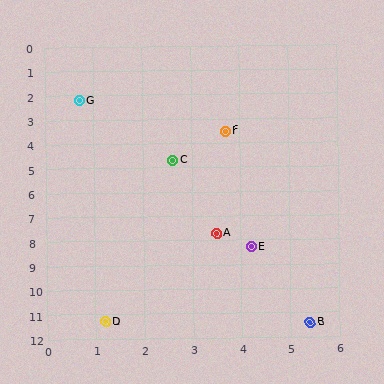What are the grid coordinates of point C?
Point C is at approximately (2.6, 4.7).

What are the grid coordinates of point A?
Point A is at approximately (3.5, 7.7).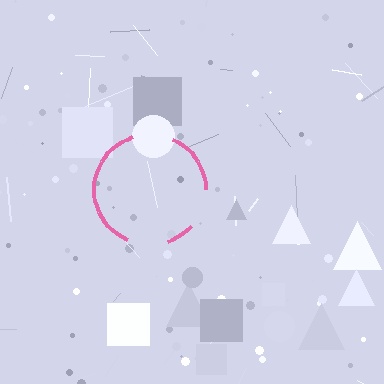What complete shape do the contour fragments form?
The contour fragments form a circle.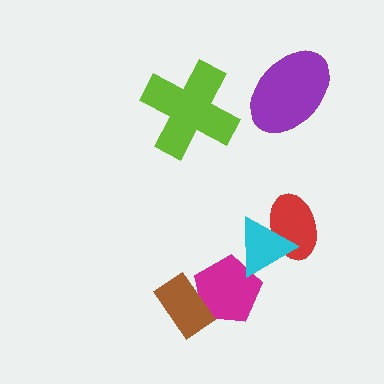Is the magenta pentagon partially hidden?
Yes, it is partially covered by another shape.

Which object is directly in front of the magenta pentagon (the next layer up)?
The cyan triangle is directly in front of the magenta pentagon.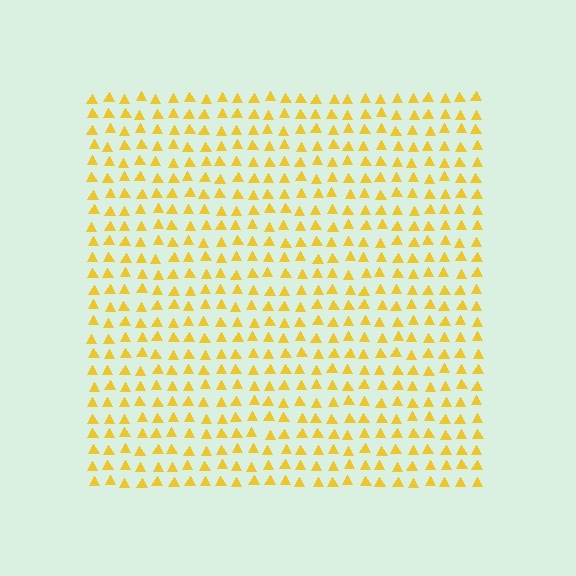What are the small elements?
The small elements are triangles.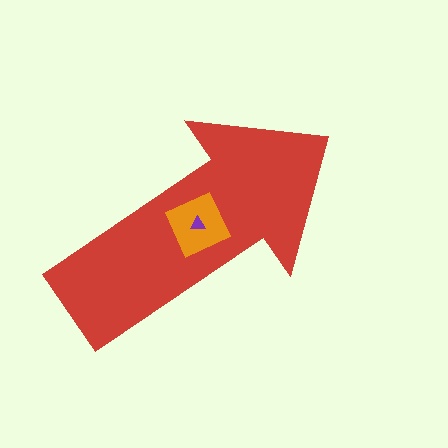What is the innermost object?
The purple triangle.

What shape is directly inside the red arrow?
The orange diamond.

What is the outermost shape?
The red arrow.